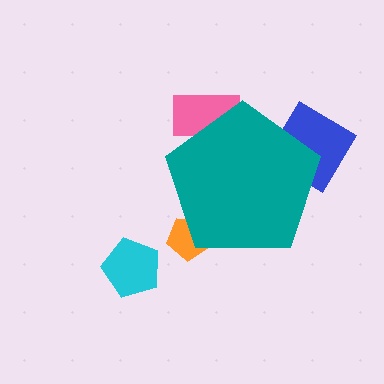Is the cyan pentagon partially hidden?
No, the cyan pentagon is fully visible.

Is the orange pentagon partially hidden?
Yes, the orange pentagon is partially hidden behind the teal pentagon.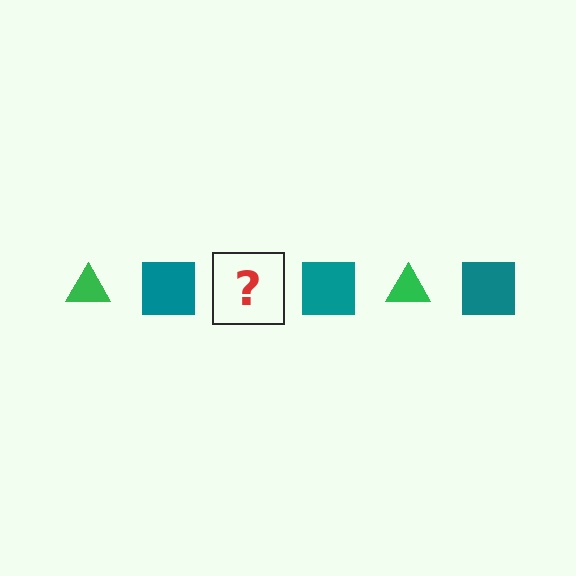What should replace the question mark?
The question mark should be replaced with a green triangle.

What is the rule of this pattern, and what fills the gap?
The rule is that the pattern alternates between green triangle and teal square. The gap should be filled with a green triangle.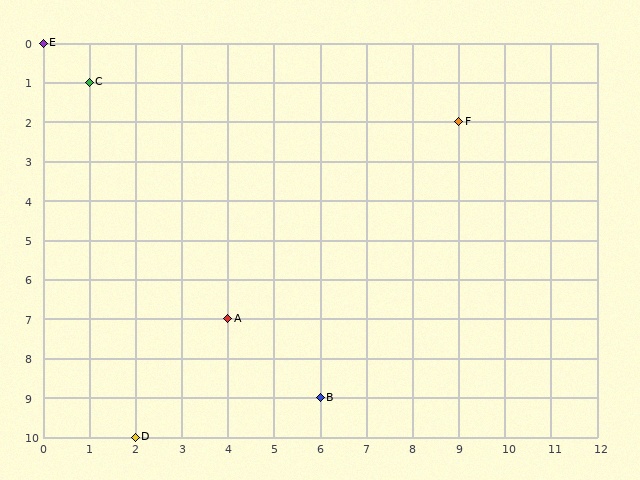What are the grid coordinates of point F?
Point F is at grid coordinates (9, 2).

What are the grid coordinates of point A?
Point A is at grid coordinates (4, 7).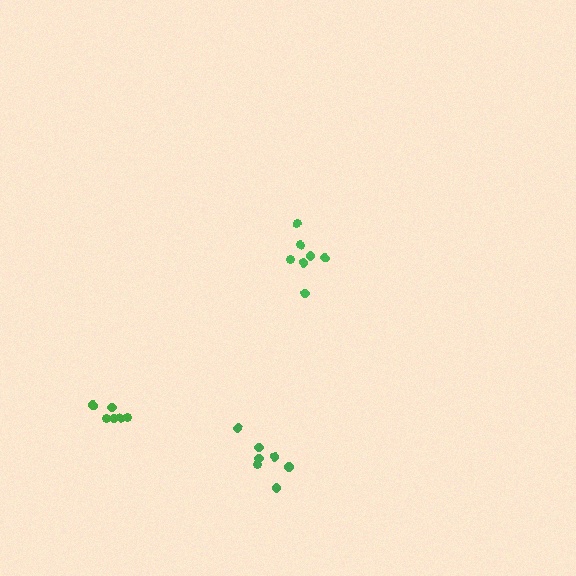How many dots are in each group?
Group 1: 6 dots, Group 2: 7 dots, Group 3: 7 dots (20 total).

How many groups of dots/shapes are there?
There are 3 groups.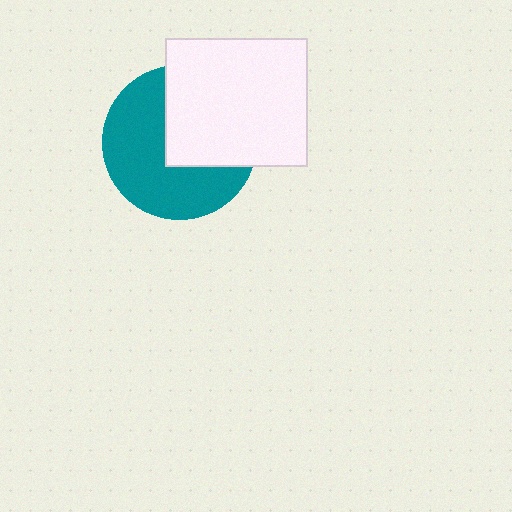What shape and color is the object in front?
The object in front is a white rectangle.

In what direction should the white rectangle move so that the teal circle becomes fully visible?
The white rectangle should move toward the upper-right. That is the shortest direction to clear the overlap and leave the teal circle fully visible.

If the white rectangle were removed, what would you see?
You would see the complete teal circle.